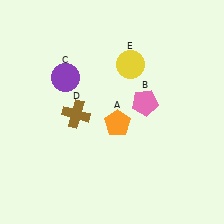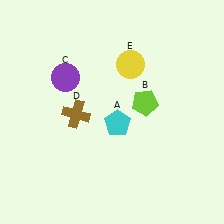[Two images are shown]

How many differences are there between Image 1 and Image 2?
There are 2 differences between the two images.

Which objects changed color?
A changed from orange to cyan. B changed from pink to lime.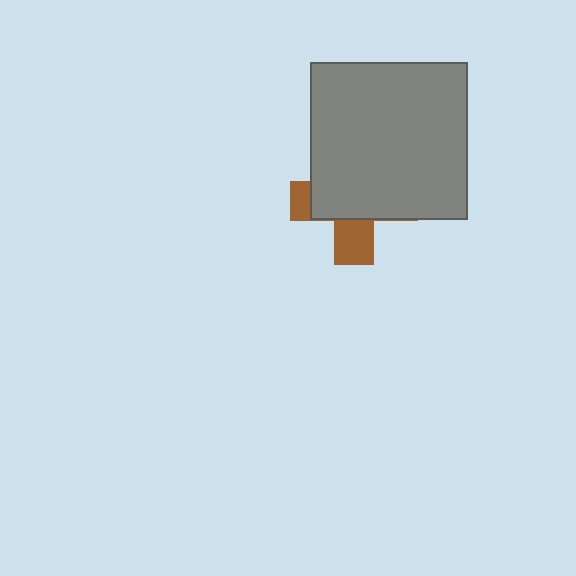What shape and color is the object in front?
The object in front is a gray square.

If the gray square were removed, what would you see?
You would see the complete brown cross.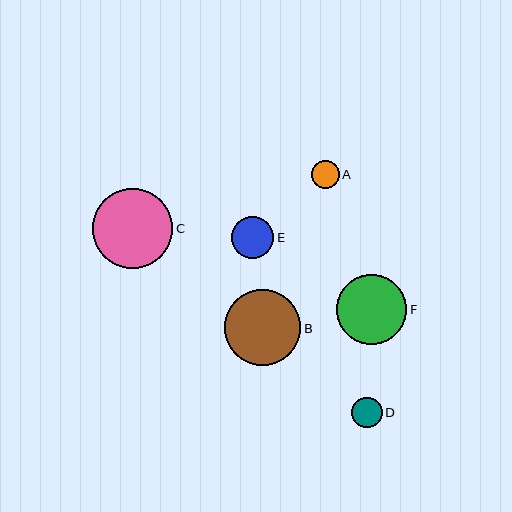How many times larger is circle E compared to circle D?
Circle E is approximately 1.4 times the size of circle D.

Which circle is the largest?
Circle C is the largest with a size of approximately 80 pixels.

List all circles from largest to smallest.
From largest to smallest: C, B, F, E, D, A.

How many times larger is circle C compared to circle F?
Circle C is approximately 1.1 times the size of circle F.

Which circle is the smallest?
Circle A is the smallest with a size of approximately 28 pixels.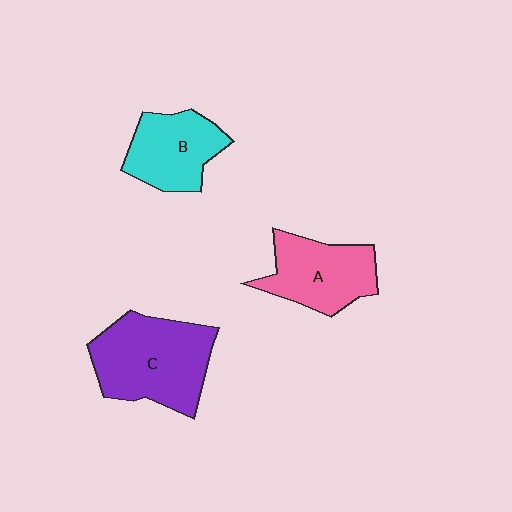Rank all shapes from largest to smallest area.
From largest to smallest: C (purple), A (pink), B (cyan).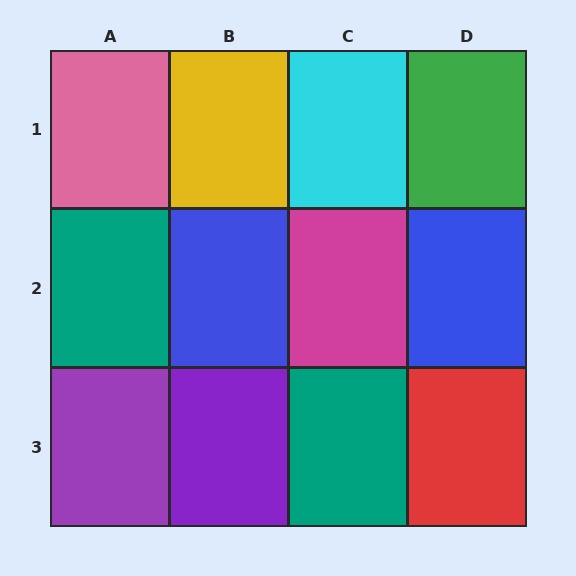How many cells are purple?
2 cells are purple.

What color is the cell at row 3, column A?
Purple.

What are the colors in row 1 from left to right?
Pink, yellow, cyan, green.